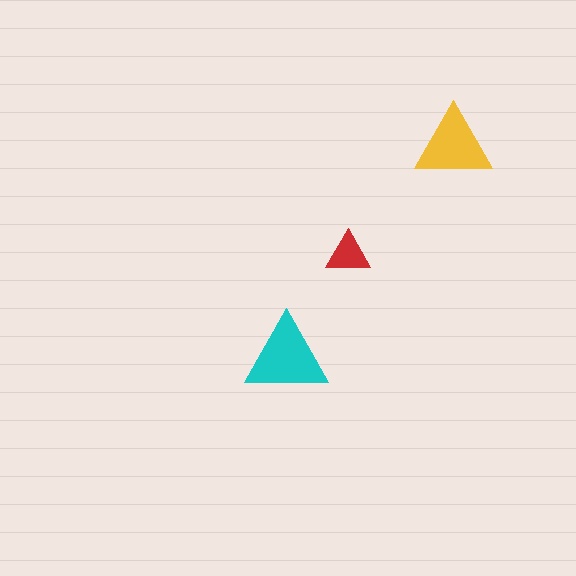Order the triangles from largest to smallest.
the cyan one, the yellow one, the red one.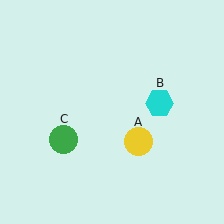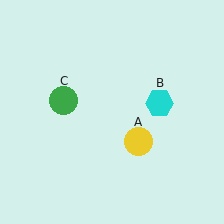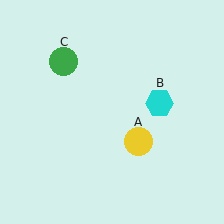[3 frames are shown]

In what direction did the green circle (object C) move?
The green circle (object C) moved up.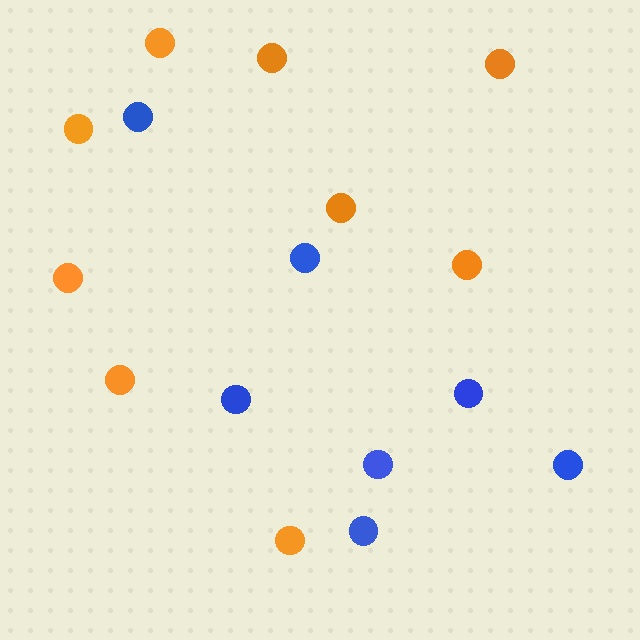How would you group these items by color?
There are 2 groups: one group of blue circles (7) and one group of orange circles (9).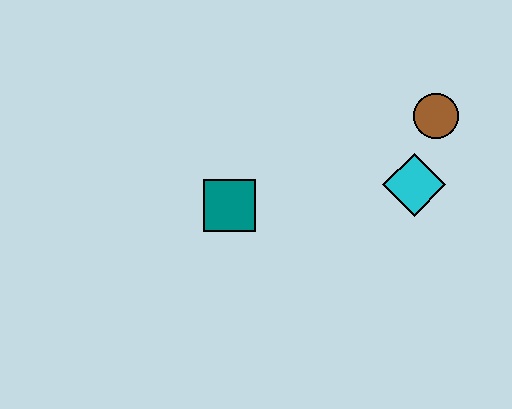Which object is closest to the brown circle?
The cyan diamond is closest to the brown circle.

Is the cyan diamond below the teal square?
No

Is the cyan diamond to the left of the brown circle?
Yes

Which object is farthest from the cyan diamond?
The teal square is farthest from the cyan diamond.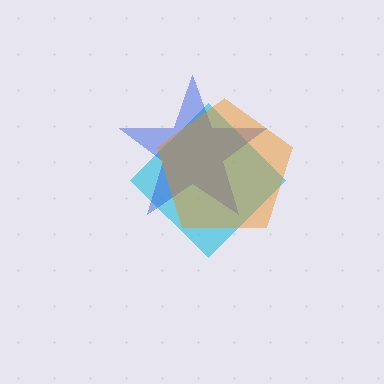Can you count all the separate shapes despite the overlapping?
Yes, there are 3 separate shapes.